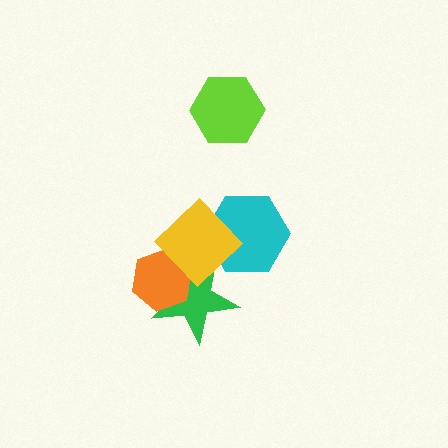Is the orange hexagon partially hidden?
Yes, it is partially covered by another shape.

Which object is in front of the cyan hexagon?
The yellow diamond is in front of the cyan hexagon.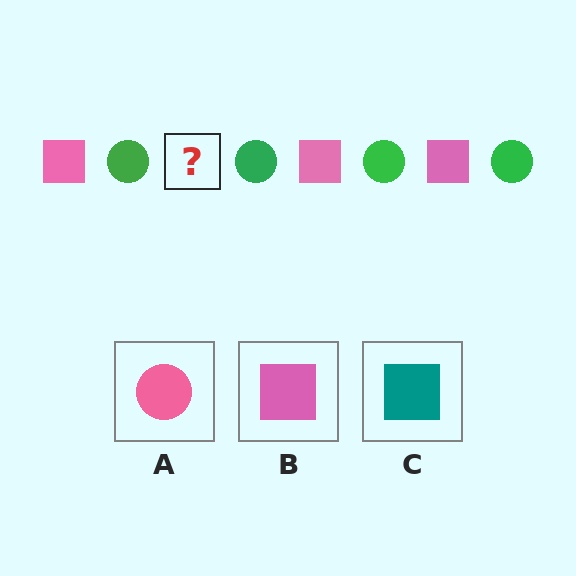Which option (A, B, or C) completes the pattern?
B.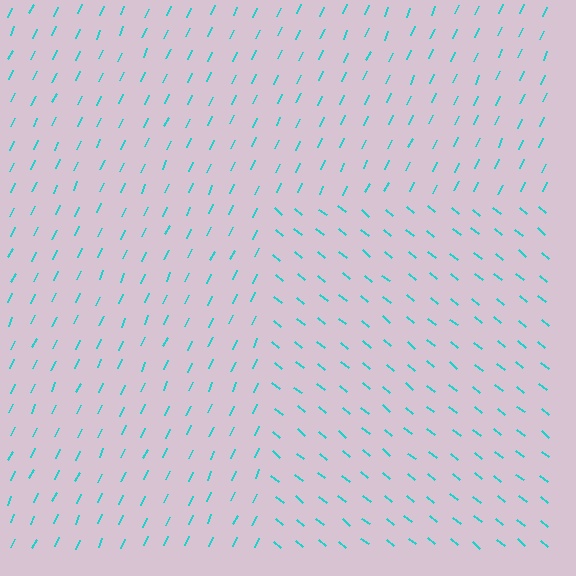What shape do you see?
I see a rectangle.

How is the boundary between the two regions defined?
The boundary is defined purely by a change in line orientation (approximately 75 degrees difference). All lines are the same color and thickness.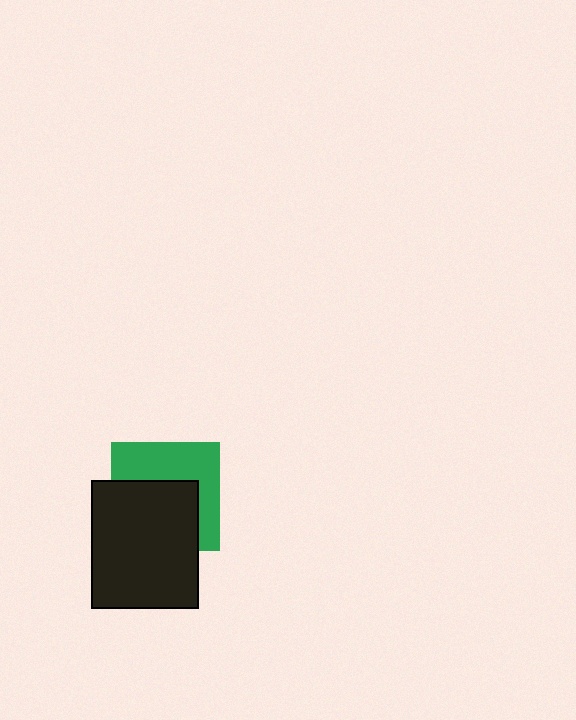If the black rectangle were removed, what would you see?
You would see the complete green square.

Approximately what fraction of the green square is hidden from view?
Roughly 53% of the green square is hidden behind the black rectangle.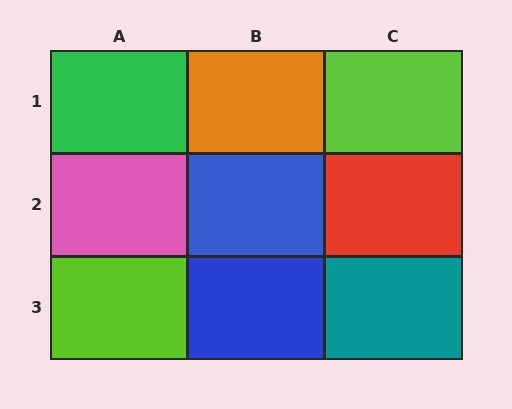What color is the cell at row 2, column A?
Pink.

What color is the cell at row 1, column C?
Lime.